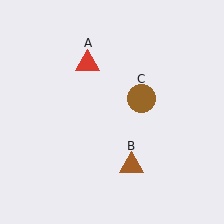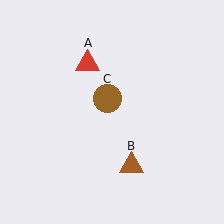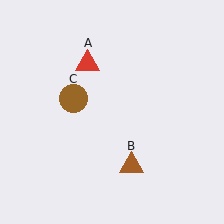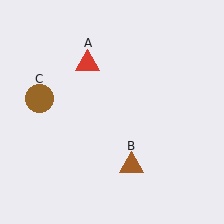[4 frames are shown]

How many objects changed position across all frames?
1 object changed position: brown circle (object C).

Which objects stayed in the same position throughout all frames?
Red triangle (object A) and brown triangle (object B) remained stationary.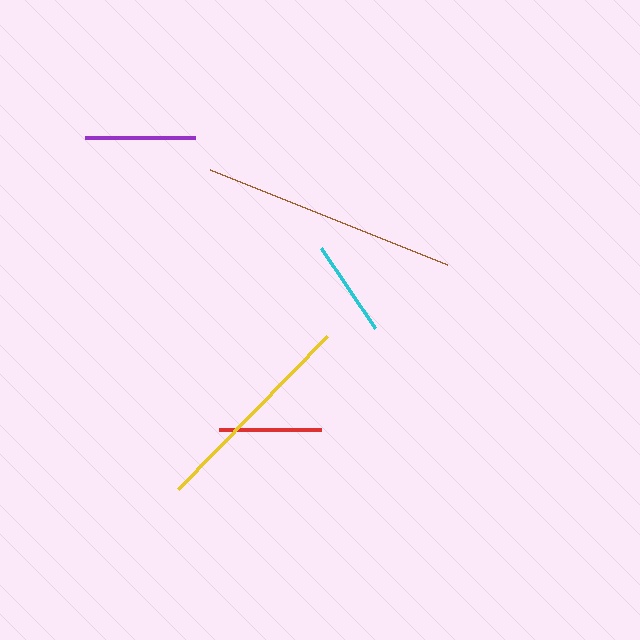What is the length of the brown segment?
The brown segment is approximately 256 pixels long.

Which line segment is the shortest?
The cyan line is the shortest at approximately 97 pixels.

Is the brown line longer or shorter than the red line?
The brown line is longer than the red line.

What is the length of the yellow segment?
The yellow segment is approximately 214 pixels long.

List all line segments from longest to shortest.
From longest to shortest: brown, yellow, purple, red, cyan.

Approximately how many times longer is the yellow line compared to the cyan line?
The yellow line is approximately 2.2 times the length of the cyan line.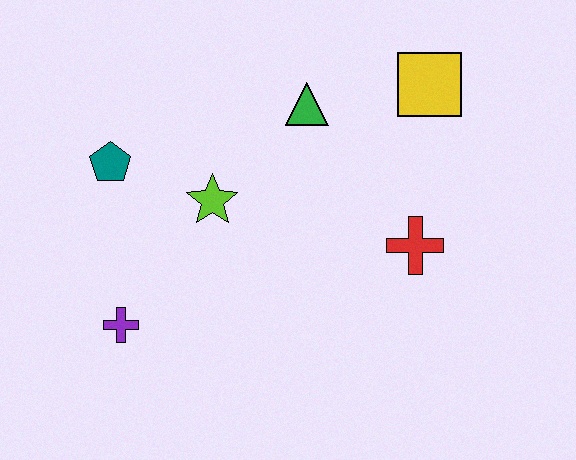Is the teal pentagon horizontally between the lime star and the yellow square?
No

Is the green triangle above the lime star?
Yes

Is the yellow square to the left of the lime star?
No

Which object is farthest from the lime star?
The yellow square is farthest from the lime star.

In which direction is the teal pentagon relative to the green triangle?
The teal pentagon is to the left of the green triangle.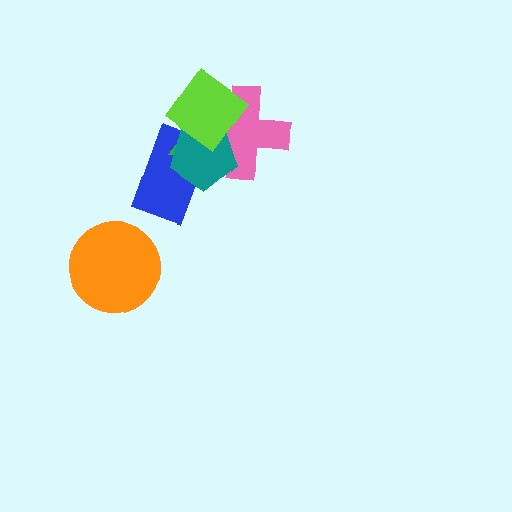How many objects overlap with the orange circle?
0 objects overlap with the orange circle.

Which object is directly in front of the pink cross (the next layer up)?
The teal pentagon is directly in front of the pink cross.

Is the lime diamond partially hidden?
No, no other shape covers it.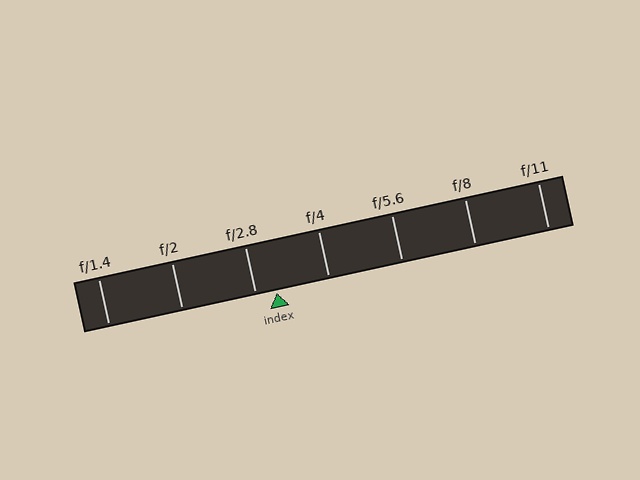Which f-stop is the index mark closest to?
The index mark is closest to f/2.8.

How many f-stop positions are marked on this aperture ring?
There are 7 f-stop positions marked.